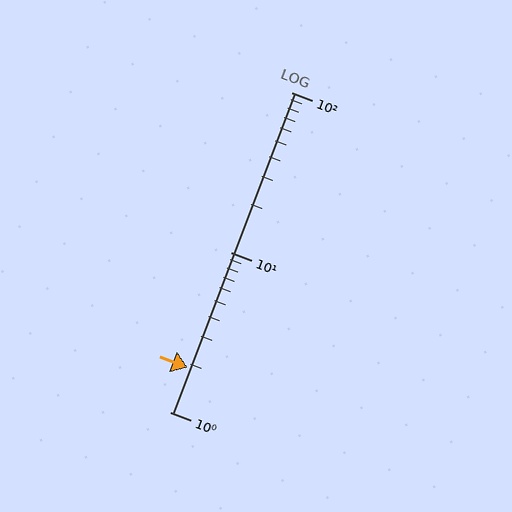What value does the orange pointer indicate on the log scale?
The pointer indicates approximately 1.9.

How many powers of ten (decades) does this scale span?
The scale spans 2 decades, from 1 to 100.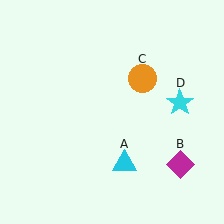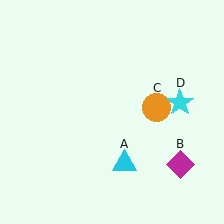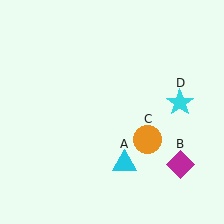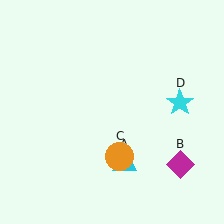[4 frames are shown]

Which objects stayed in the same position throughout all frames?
Cyan triangle (object A) and magenta diamond (object B) and cyan star (object D) remained stationary.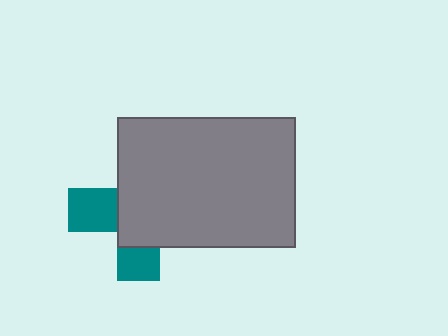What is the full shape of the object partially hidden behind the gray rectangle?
The partially hidden object is a teal cross.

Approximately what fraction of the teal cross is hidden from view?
Roughly 65% of the teal cross is hidden behind the gray rectangle.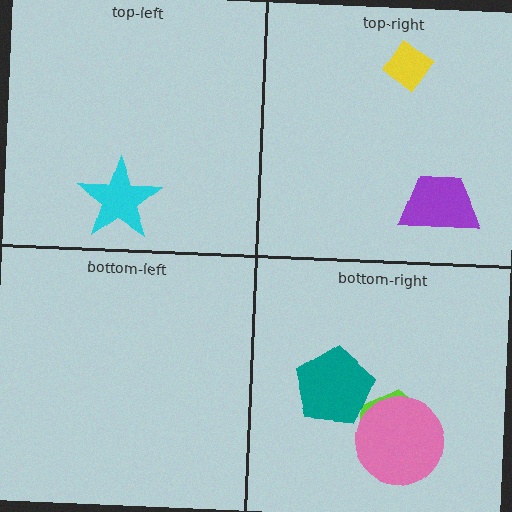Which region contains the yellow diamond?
The top-right region.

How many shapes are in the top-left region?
1.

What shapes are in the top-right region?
The purple trapezoid, the yellow diamond.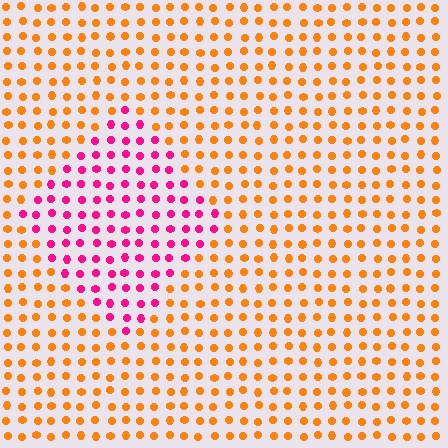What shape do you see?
I see a diamond.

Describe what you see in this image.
The image is filled with small orange elements in a uniform arrangement. A diamond-shaped region is visible where the elements are tinted to a slightly different hue, forming a subtle color boundary.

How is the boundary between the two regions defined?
The boundary is defined purely by a slight shift in hue (about 62 degrees). Spacing, size, and orientation are identical on both sides.